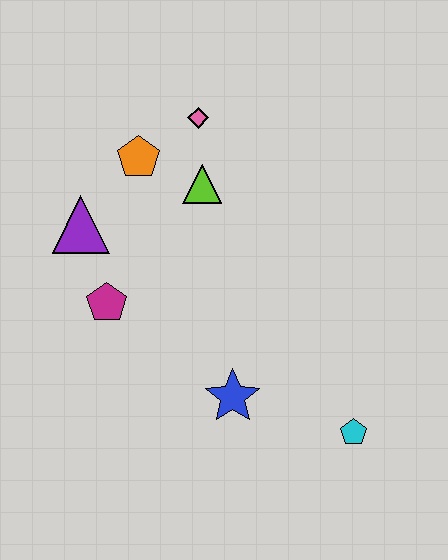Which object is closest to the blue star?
The cyan pentagon is closest to the blue star.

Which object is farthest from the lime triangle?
The cyan pentagon is farthest from the lime triangle.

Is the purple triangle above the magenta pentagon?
Yes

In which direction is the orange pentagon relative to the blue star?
The orange pentagon is above the blue star.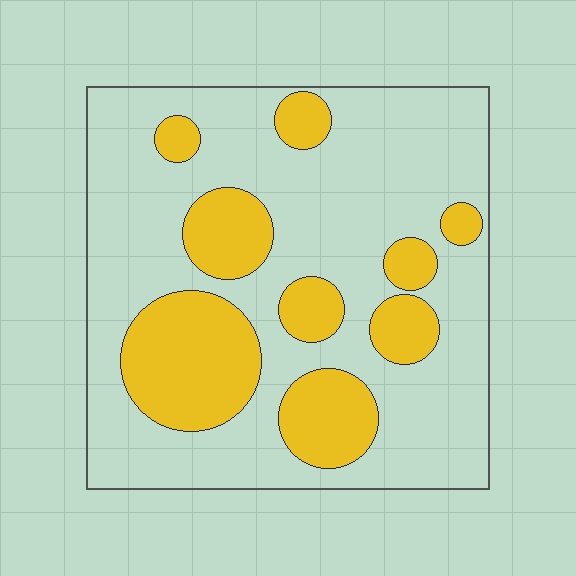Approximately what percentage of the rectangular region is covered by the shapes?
Approximately 30%.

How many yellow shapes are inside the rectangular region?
9.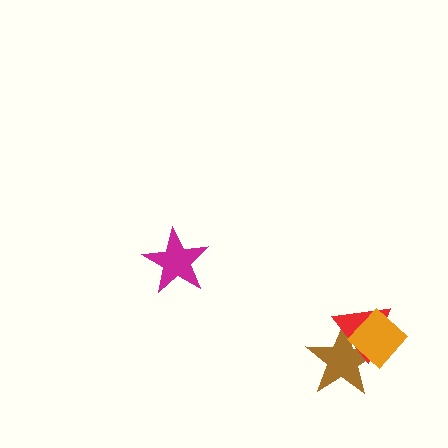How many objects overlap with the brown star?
2 objects overlap with the brown star.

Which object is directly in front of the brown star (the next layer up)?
The red triangle is directly in front of the brown star.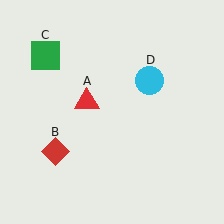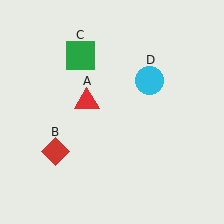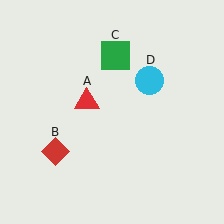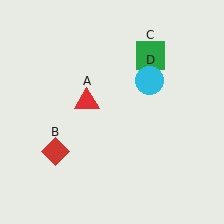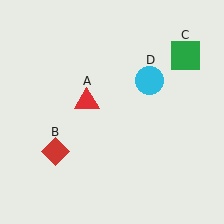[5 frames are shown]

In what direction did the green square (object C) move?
The green square (object C) moved right.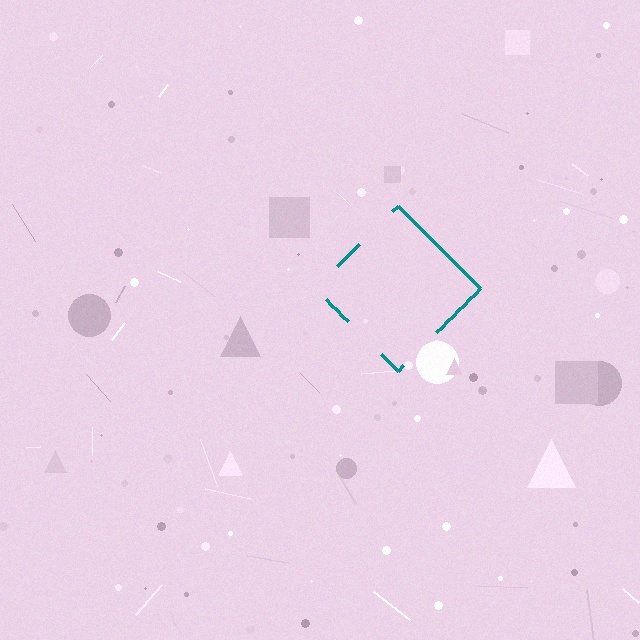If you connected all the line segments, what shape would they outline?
They would outline a diamond.